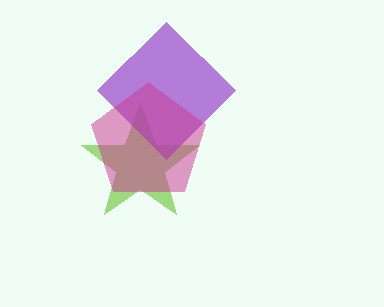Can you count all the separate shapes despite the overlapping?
Yes, there are 3 separate shapes.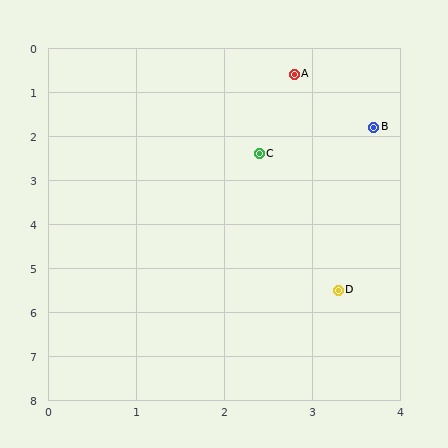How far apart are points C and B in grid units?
Points C and B are about 1.4 grid units apart.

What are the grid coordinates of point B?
Point B is at approximately (3.7, 1.8).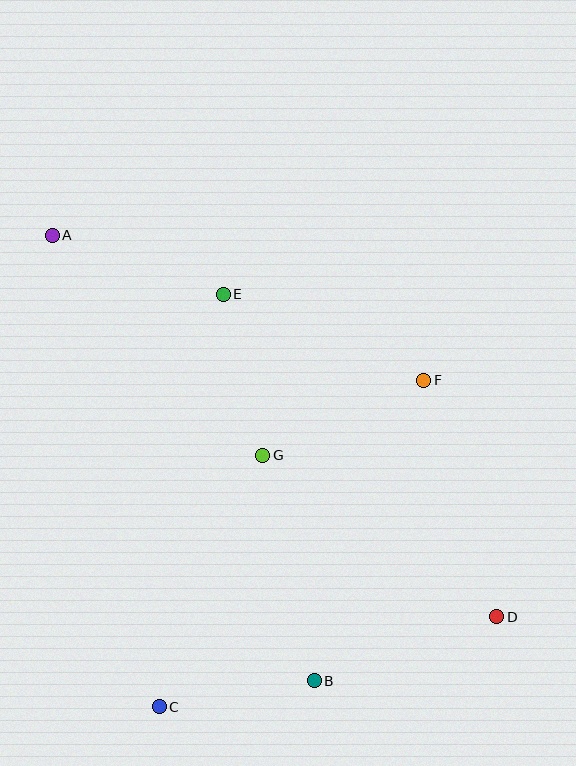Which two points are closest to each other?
Points B and C are closest to each other.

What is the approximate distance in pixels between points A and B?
The distance between A and B is approximately 517 pixels.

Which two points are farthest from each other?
Points A and D are farthest from each other.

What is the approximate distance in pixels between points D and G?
The distance between D and G is approximately 284 pixels.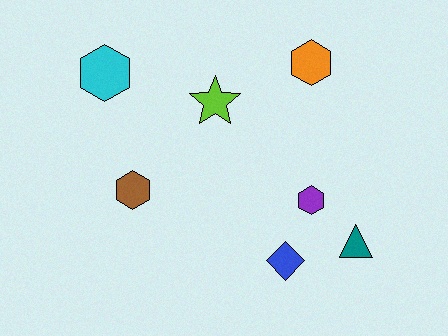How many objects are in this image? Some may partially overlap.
There are 7 objects.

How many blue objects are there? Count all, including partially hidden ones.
There is 1 blue object.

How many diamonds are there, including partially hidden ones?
There is 1 diamond.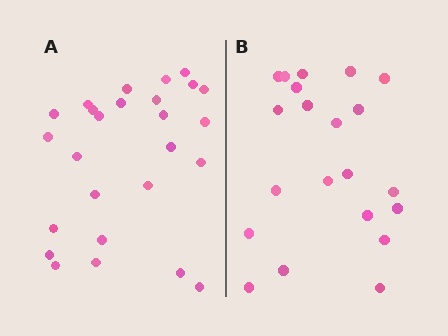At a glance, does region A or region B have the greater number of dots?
Region A (the left region) has more dots.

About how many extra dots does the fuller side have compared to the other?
Region A has about 5 more dots than region B.